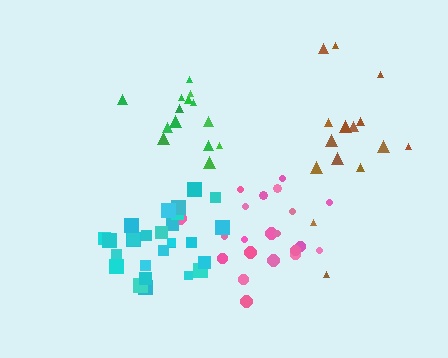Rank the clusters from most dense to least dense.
cyan, green, pink, brown.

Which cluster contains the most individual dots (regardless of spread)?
Cyan (27).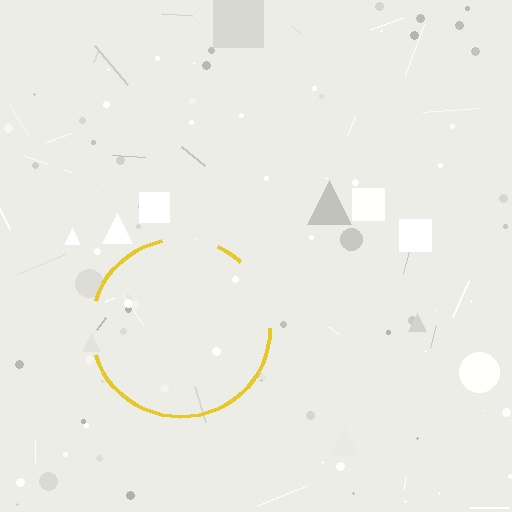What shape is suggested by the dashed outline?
The dashed outline suggests a circle.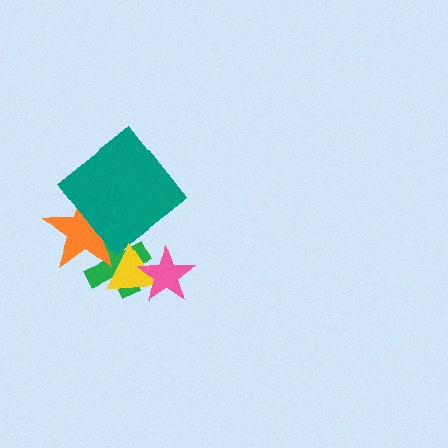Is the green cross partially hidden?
Yes, it is partially covered by another shape.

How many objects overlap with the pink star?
2 objects overlap with the pink star.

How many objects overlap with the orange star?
3 objects overlap with the orange star.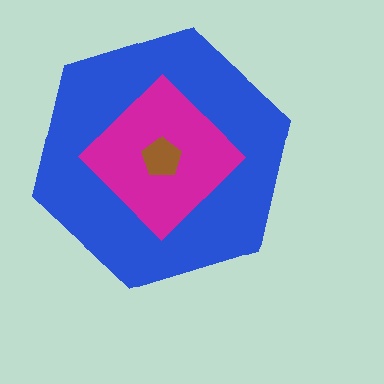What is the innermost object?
The brown pentagon.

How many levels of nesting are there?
3.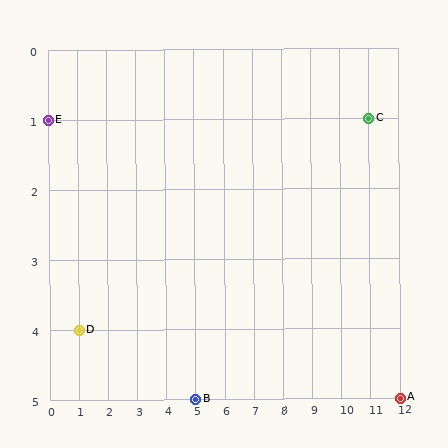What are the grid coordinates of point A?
Point A is at grid coordinates (12, 5).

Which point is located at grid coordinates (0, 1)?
Point E is at (0, 1).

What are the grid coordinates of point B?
Point B is at grid coordinates (5, 5).